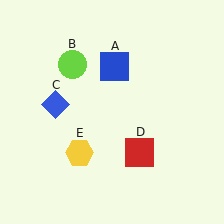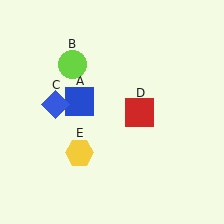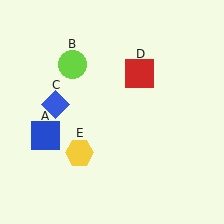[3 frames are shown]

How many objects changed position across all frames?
2 objects changed position: blue square (object A), red square (object D).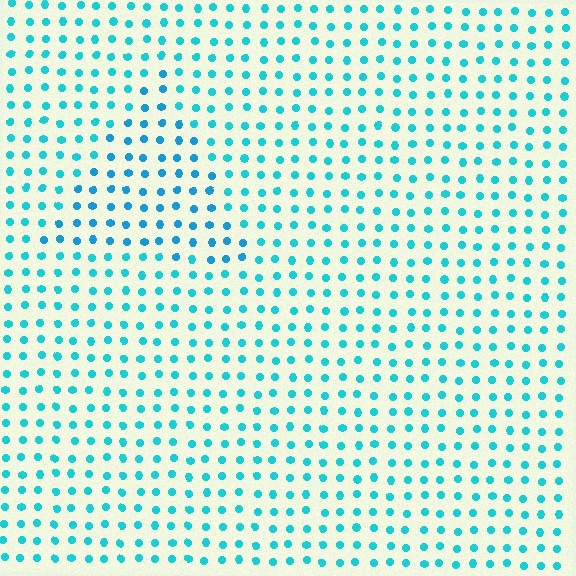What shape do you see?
I see a triangle.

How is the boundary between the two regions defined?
The boundary is defined purely by a slight shift in hue (about 17 degrees). Spacing, size, and orientation are identical on both sides.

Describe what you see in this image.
The image is filled with small cyan elements in a uniform arrangement. A triangle-shaped region is visible where the elements are tinted to a slightly different hue, forming a subtle color boundary.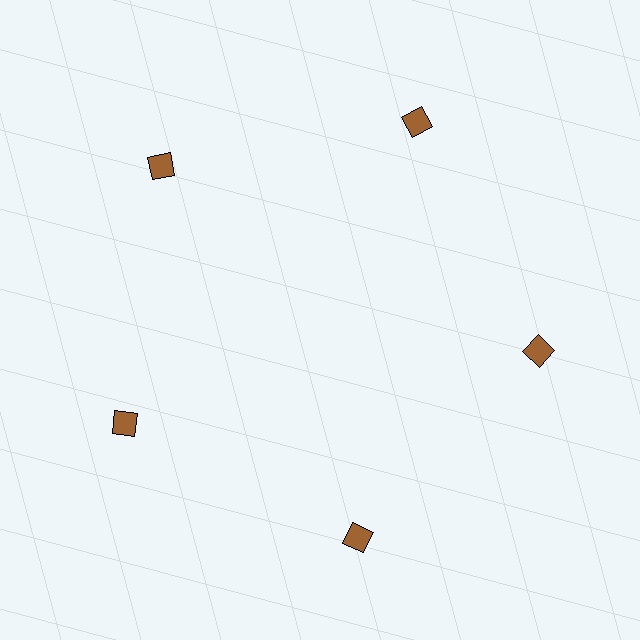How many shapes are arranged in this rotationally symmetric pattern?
There are 5 shapes, arranged in 5 groups of 1.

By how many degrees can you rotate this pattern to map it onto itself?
The pattern maps onto itself every 72 degrees of rotation.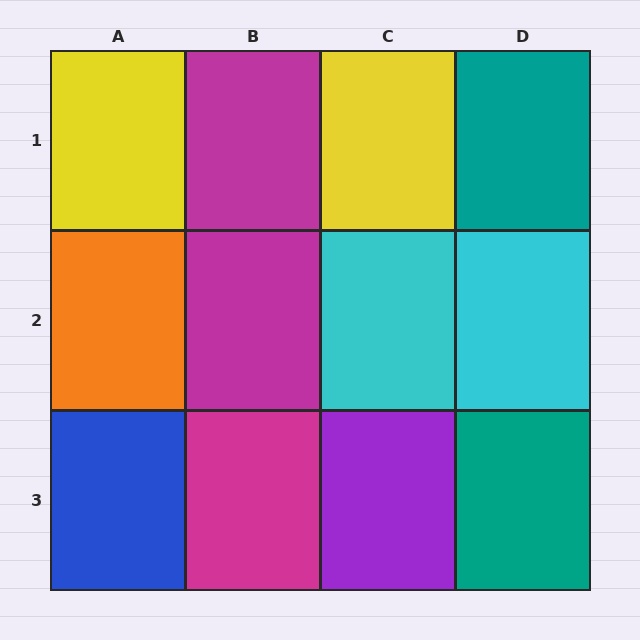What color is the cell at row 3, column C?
Purple.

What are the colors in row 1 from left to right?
Yellow, magenta, yellow, teal.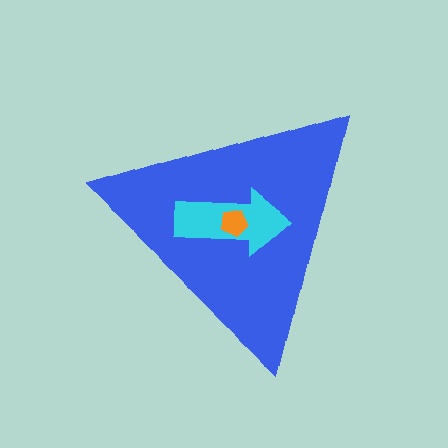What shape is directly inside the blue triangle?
The cyan arrow.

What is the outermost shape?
The blue triangle.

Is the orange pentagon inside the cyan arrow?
Yes.